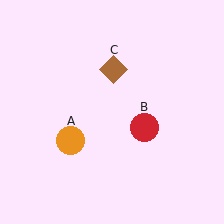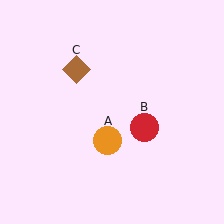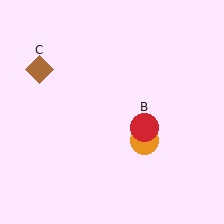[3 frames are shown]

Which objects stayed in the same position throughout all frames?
Red circle (object B) remained stationary.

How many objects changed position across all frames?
2 objects changed position: orange circle (object A), brown diamond (object C).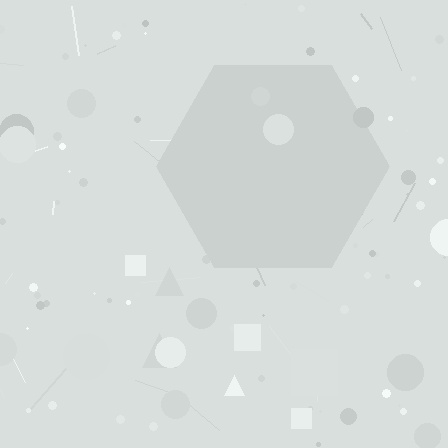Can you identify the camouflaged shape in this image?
The camouflaged shape is a hexagon.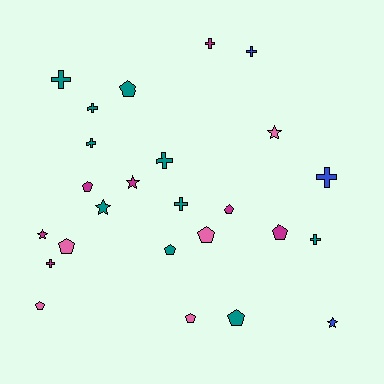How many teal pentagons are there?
There are 3 teal pentagons.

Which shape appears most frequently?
Pentagon, with 10 objects.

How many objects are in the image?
There are 25 objects.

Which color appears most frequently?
Teal, with 10 objects.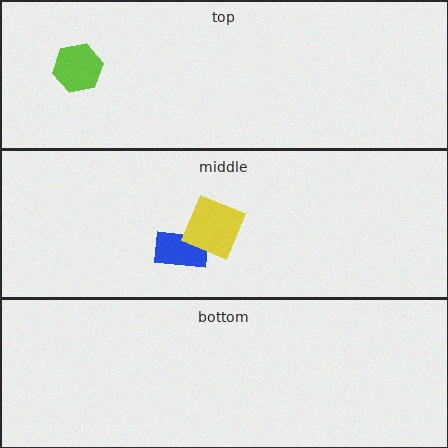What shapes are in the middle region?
The blue rectangle, the yellow square.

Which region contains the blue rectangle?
The middle region.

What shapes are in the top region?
The lime hexagon.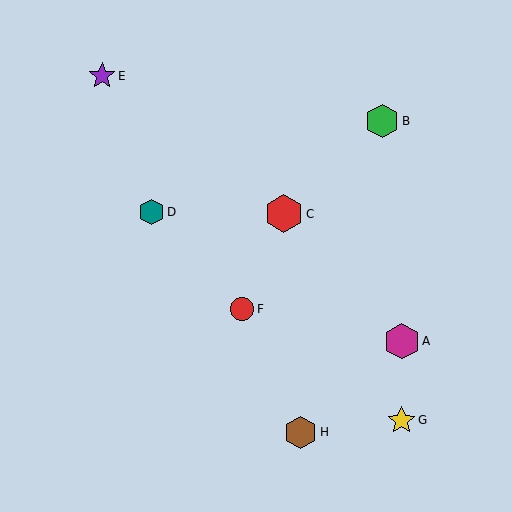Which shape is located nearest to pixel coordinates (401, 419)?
The yellow star (labeled G) at (401, 420) is nearest to that location.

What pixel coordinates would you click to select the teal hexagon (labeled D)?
Click at (151, 212) to select the teal hexagon D.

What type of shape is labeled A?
Shape A is a magenta hexagon.